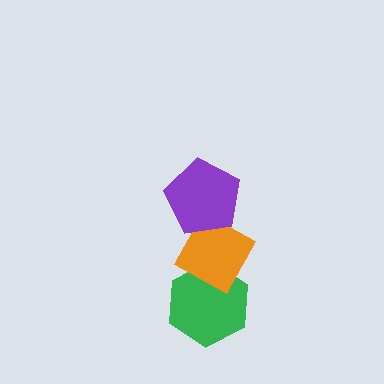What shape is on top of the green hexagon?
The orange diamond is on top of the green hexagon.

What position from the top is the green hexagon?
The green hexagon is 3rd from the top.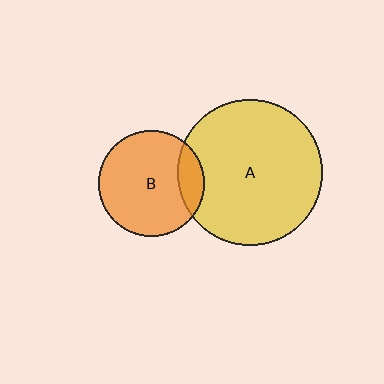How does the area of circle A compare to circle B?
Approximately 1.9 times.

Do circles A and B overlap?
Yes.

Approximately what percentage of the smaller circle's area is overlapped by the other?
Approximately 15%.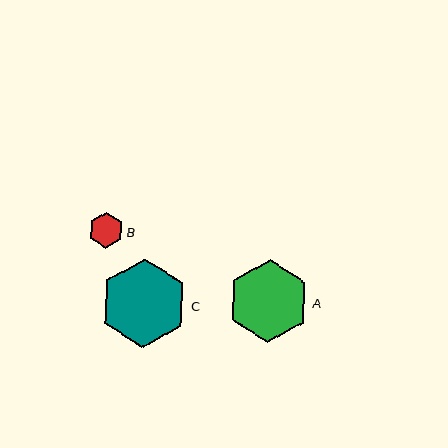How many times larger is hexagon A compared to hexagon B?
Hexagon A is approximately 2.3 times the size of hexagon B.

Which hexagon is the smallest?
Hexagon B is the smallest with a size of approximately 35 pixels.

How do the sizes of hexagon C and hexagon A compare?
Hexagon C and hexagon A are approximately the same size.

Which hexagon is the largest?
Hexagon C is the largest with a size of approximately 88 pixels.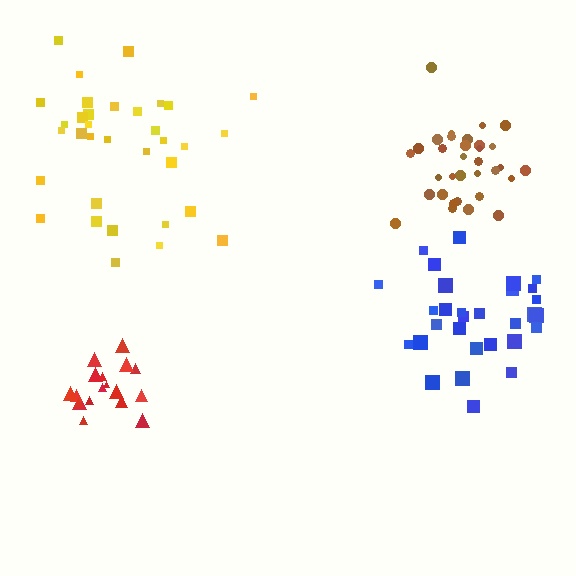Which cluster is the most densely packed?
Brown.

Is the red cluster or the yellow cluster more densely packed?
Red.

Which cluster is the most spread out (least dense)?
Yellow.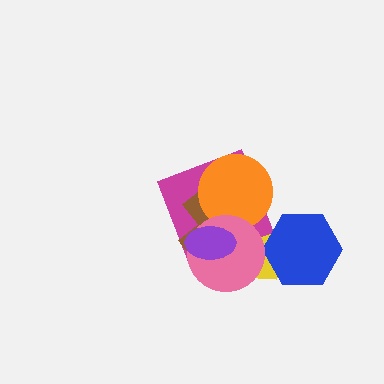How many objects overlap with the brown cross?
5 objects overlap with the brown cross.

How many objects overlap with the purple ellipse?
3 objects overlap with the purple ellipse.